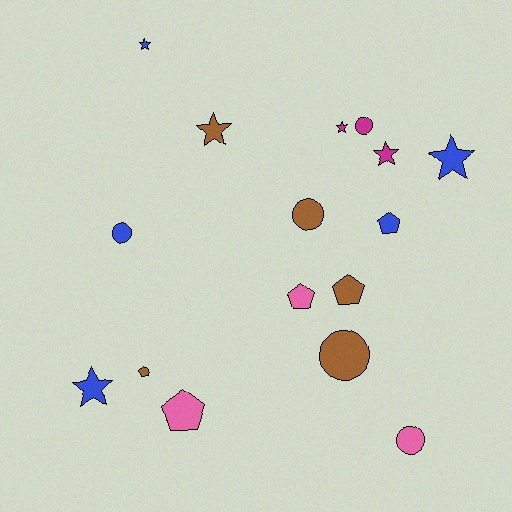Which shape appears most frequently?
Star, with 6 objects.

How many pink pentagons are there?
There are 2 pink pentagons.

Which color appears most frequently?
Blue, with 5 objects.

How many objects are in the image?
There are 16 objects.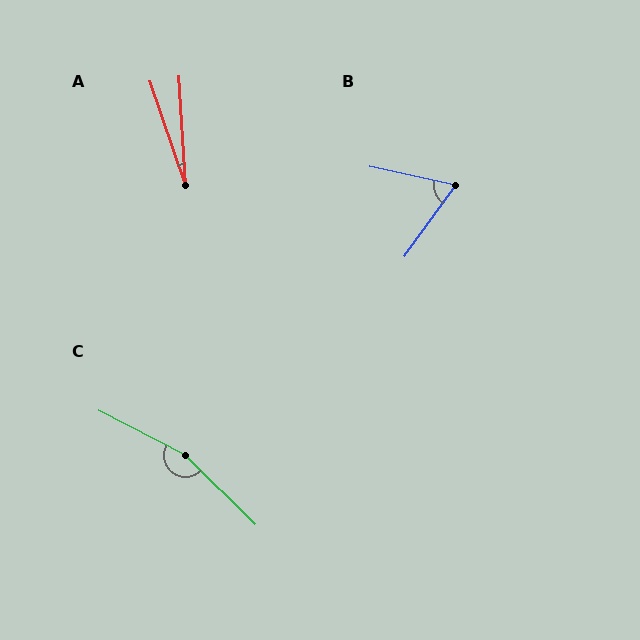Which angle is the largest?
C, at approximately 163 degrees.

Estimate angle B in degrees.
Approximately 67 degrees.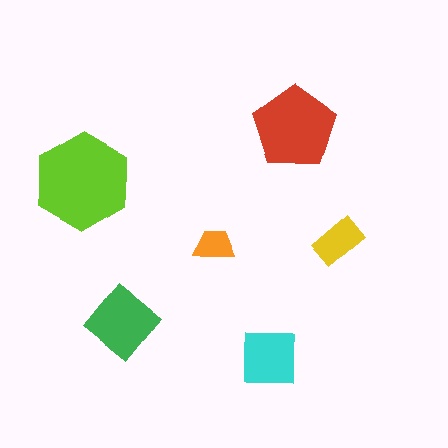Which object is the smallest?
The orange trapezoid.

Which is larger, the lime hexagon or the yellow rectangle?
The lime hexagon.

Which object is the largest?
The lime hexagon.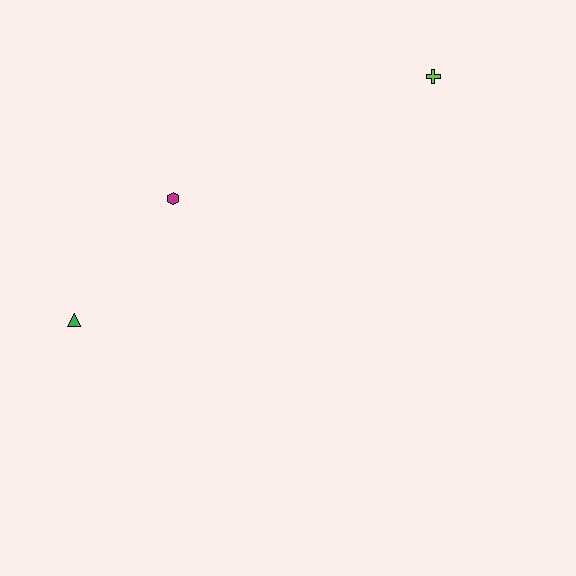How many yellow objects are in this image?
There are no yellow objects.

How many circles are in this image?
There are no circles.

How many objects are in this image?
There are 3 objects.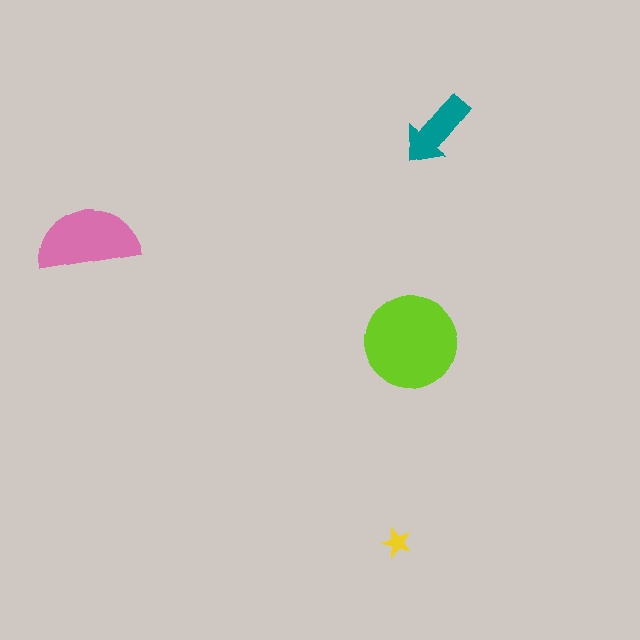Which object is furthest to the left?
The pink semicircle is leftmost.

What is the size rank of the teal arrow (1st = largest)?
3rd.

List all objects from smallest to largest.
The yellow star, the teal arrow, the pink semicircle, the lime circle.